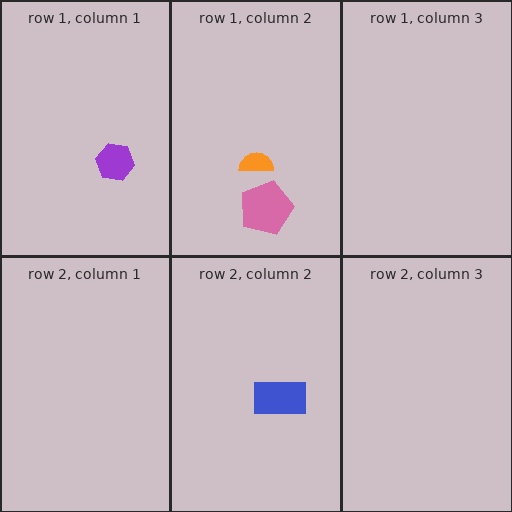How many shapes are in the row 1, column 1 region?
1.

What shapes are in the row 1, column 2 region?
The orange semicircle, the pink pentagon.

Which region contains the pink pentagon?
The row 1, column 2 region.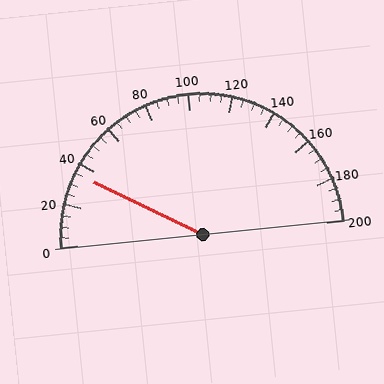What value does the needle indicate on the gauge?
The needle indicates approximately 35.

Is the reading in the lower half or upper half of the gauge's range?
The reading is in the lower half of the range (0 to 200).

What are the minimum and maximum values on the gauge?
The gauge ranges from 0 to 200.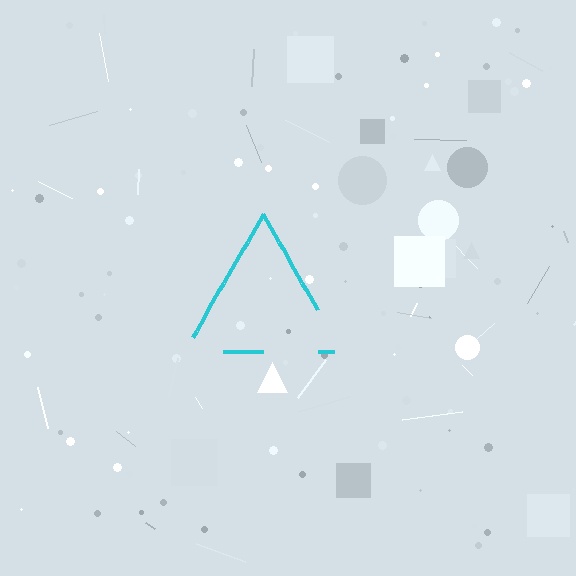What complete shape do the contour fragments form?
The contour fragments form a triangle.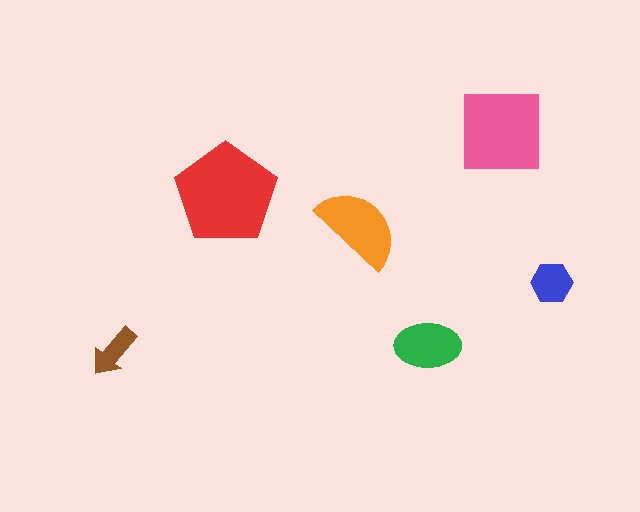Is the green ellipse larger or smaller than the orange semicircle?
Smaller.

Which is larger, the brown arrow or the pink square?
The pink square.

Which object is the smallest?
The brown arrow.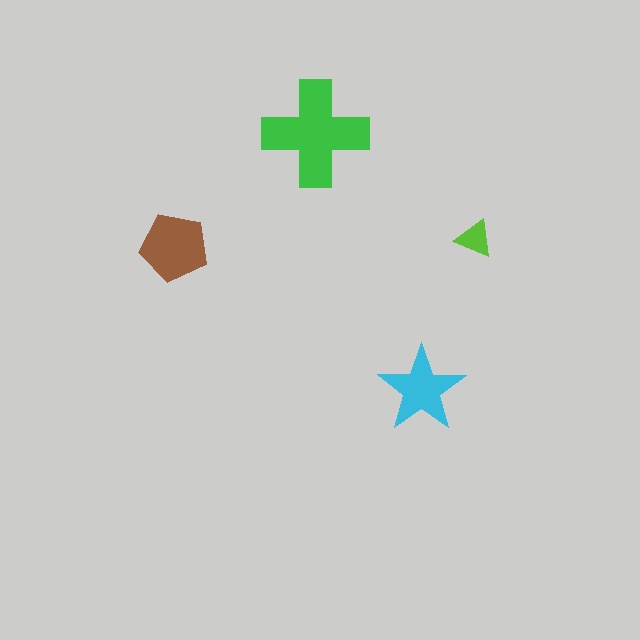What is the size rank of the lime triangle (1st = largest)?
4th.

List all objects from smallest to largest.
The lime triangle, the cyan star, the brown pentagon, the green cross.